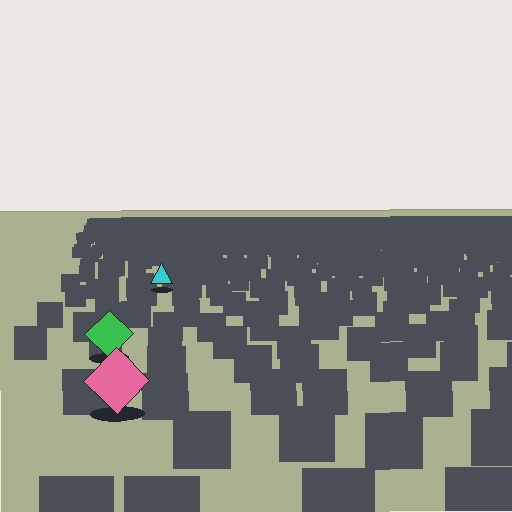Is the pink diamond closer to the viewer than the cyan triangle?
Yes. The pink diamond is closer — you can tell from the texture gradient: the ground texture is coarser near it.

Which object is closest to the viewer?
The pink diamond is closest. The texture marks near it are larger and more spread out.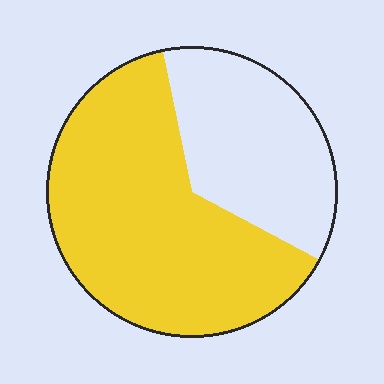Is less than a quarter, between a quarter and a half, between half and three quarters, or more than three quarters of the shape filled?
Between half and three quarters.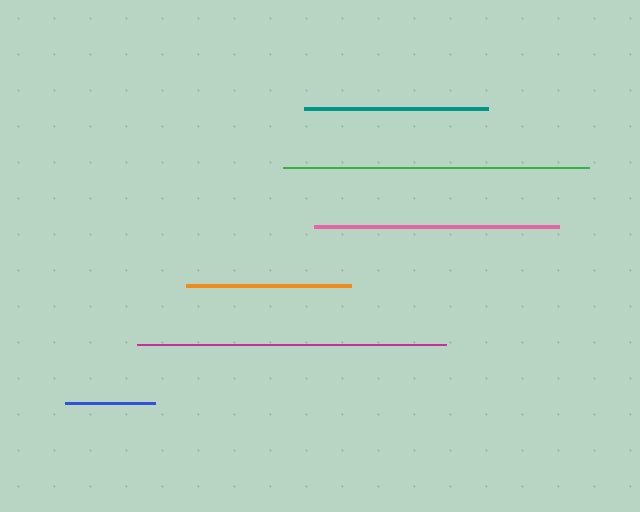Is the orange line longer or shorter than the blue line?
The orange line is longer than the blue line.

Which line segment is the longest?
The magenta line is the longest at approximately 310 pixels.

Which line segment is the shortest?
The blue line is the shortest at approximately 90 pixels.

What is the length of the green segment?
The green segment is approximately 306 pixels long.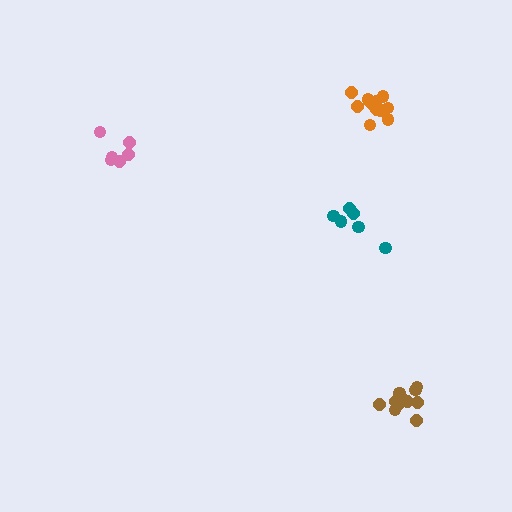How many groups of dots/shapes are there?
There are 4 groups.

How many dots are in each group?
Group 1: 6 dots, Group 2: 6 dots, Group 3: 11 dots, Group 4: 12 dots (35 total).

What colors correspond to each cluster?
The clusters are colored: teal, pink, orange, brown.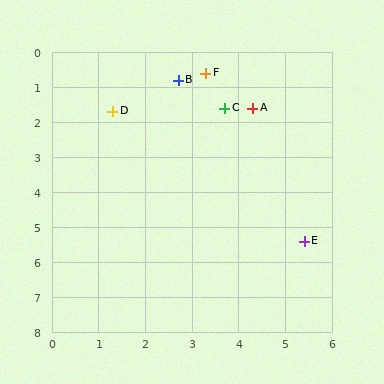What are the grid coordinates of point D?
Point D is at approximately (1.3, 1.7).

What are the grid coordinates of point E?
Point E is at approximately (5.4, 5.4).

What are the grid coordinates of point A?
Point A is at approximately (4.3, 1.6).